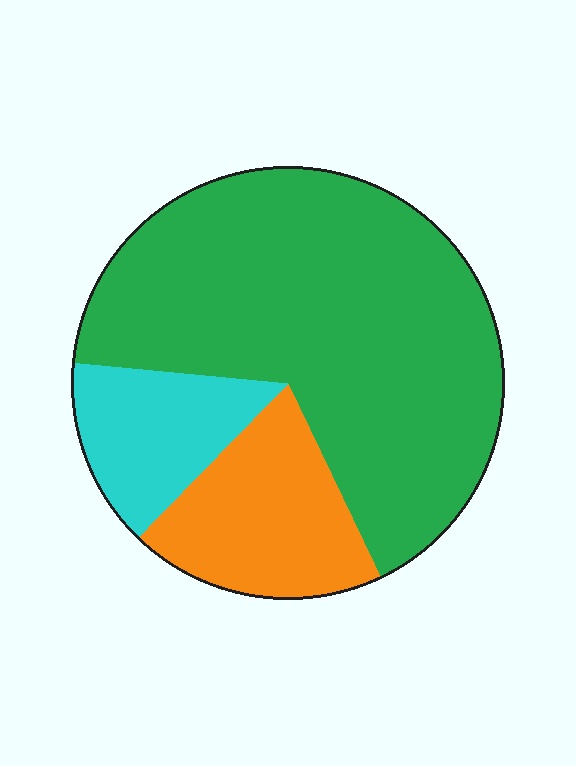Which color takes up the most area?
Green, at roughly 65%.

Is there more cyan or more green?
Green.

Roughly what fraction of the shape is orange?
Orange takes up between a sixth and a third of the shape.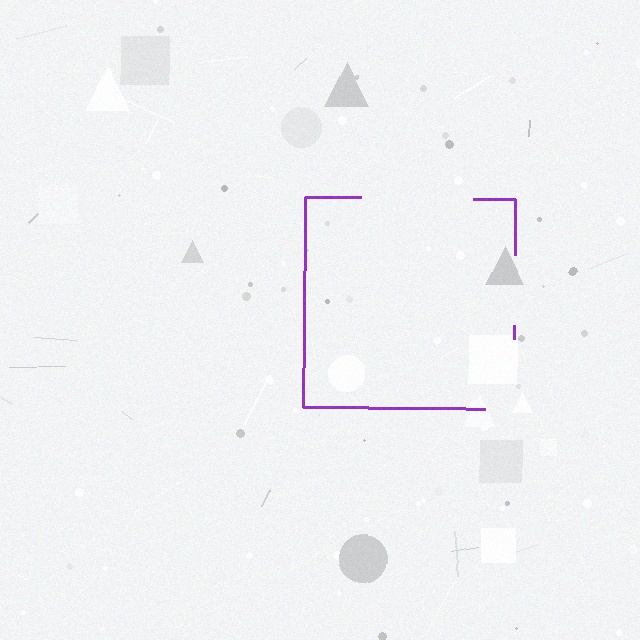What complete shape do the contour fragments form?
The contour fragments form a square.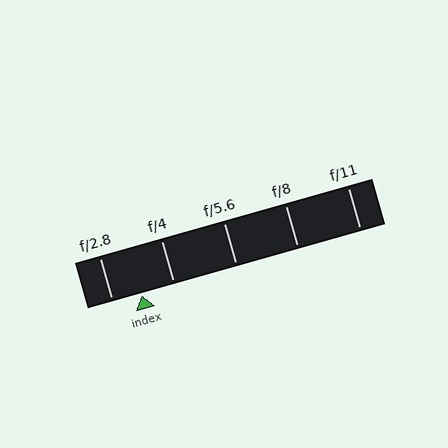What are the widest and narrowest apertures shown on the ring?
The widest aperture shown is f/2.8 and the narrowest is f/11.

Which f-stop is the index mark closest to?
The index mark is closest to f/2.8.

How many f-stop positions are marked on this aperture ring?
There are 5 f-stop positions marked.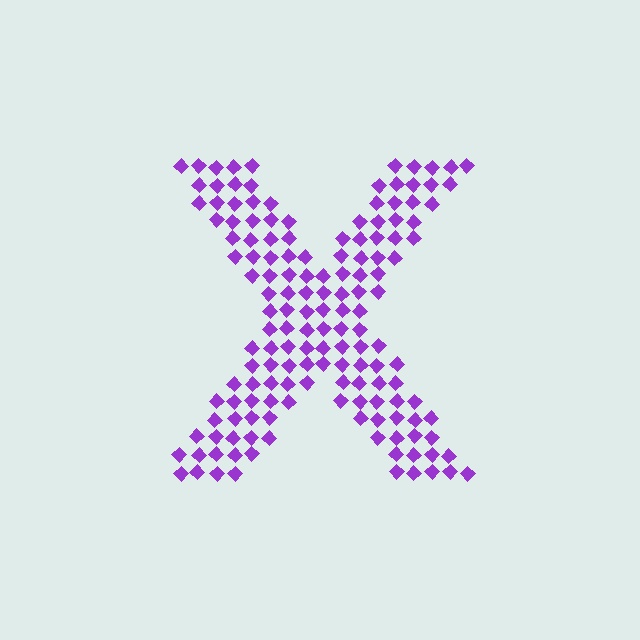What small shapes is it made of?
It is made of small diamonds.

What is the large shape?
The large shape is the letter X.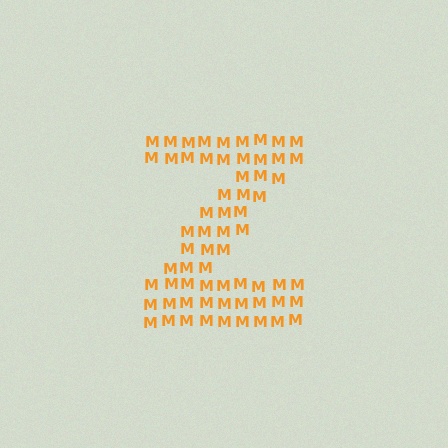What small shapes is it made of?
It is made of small letter M's.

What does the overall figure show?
The overall figure shows the letter Z.